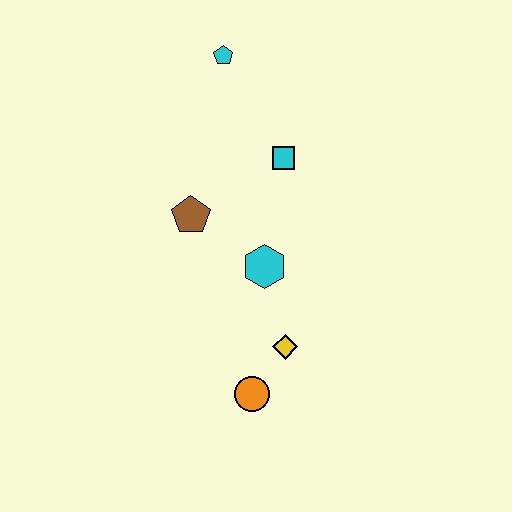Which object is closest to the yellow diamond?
The orange circle is closest to the yellow diamond.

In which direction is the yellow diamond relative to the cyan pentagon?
The yellow diamond is below the cyan pentagon.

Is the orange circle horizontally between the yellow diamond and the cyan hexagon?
No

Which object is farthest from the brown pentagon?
The orange circle is farthest from the brown pentagon.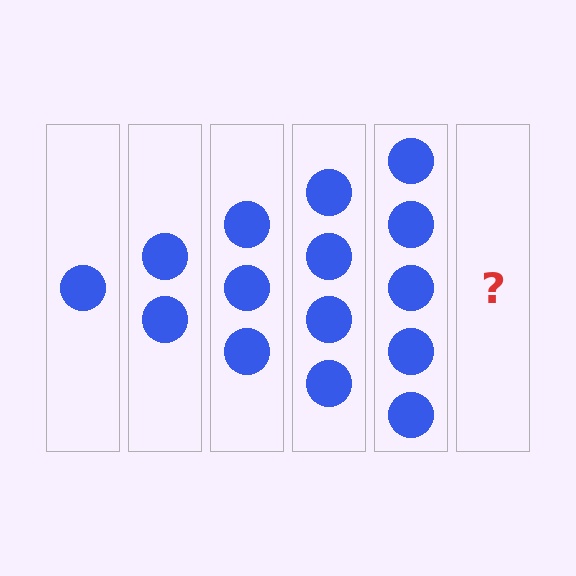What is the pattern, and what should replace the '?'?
The pattern is that each step adds one more circle. The '?' should be 6 circles.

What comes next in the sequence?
The next element should be 6 circles.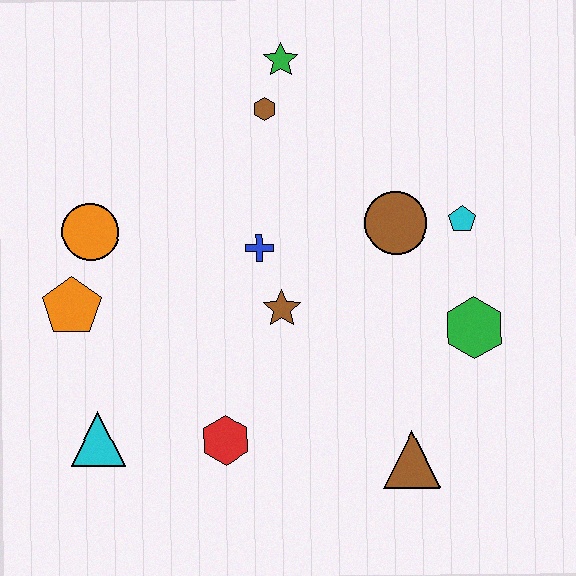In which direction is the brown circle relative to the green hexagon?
The brown circle is above the green hexagon.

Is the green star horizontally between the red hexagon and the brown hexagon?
No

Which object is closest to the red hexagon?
The cyan triangle is closest to the red hexagon.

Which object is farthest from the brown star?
The green star is farthest from the brown star.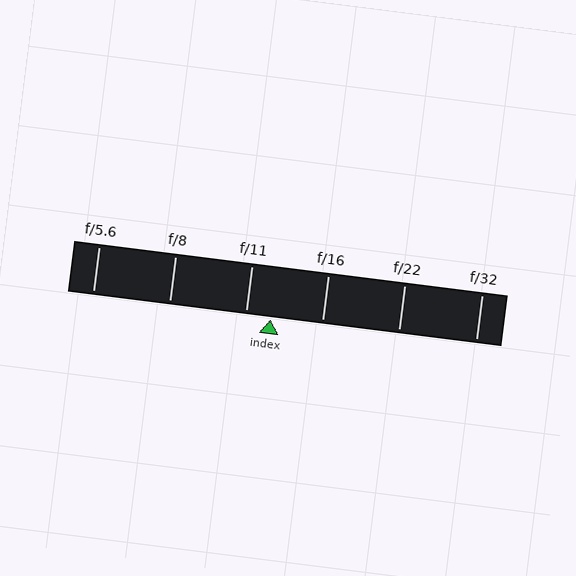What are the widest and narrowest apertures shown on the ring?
The widest aperture shown is f/5.6 and the narrowest is f/32.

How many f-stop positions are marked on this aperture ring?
There are 6 f-stop positions marked.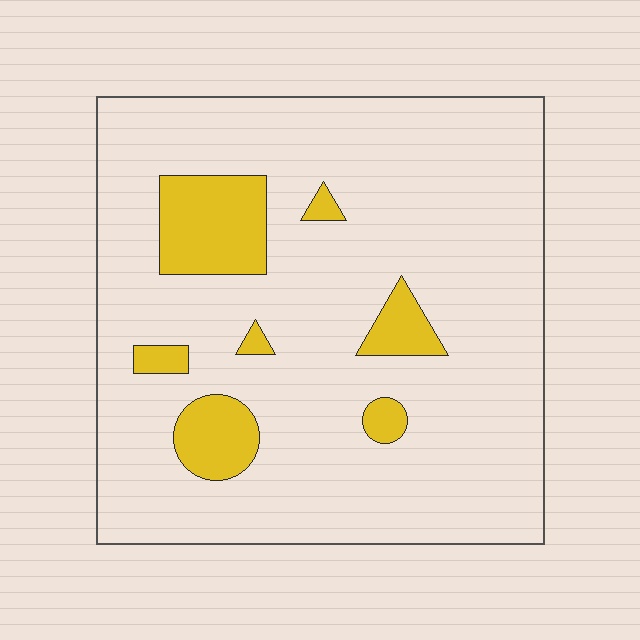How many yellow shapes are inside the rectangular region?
7.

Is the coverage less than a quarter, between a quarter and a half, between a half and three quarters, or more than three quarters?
Less than a quarter.